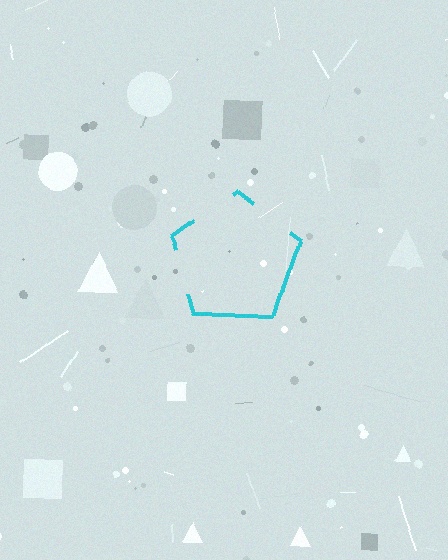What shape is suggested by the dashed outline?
The dashed outline suggests a pentagon.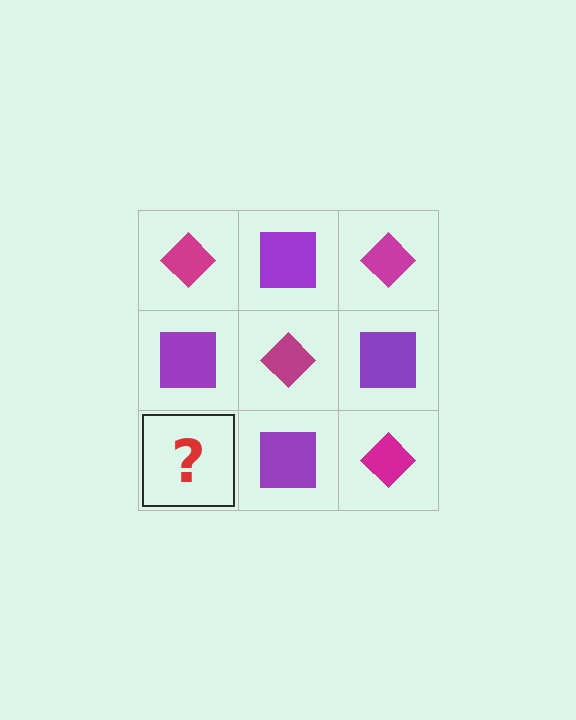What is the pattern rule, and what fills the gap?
The rule is that it alternates magenta diamond and purple square in a checkerboard pattern. The gap should be filled with a magenta diamond.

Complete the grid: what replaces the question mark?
The question mark should be replaced with a magenta diamond.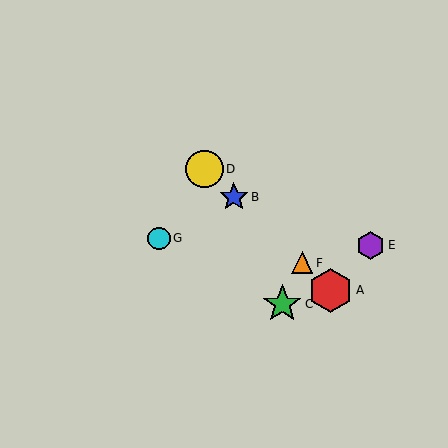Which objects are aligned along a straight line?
Objects A, B, D, F are aligned along a straight line.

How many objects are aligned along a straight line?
4 objects (A, B, D, F) are aligned along a straight line.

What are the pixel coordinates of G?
Object G is at (159, 238).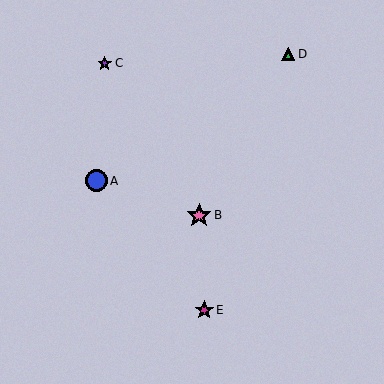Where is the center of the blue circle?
The center of the blue circle is at (96, 181).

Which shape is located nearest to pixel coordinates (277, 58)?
The green triangle (labeled D) at (288, 54) is nearest to that location.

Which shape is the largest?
The pink star (labeled B) is the largest.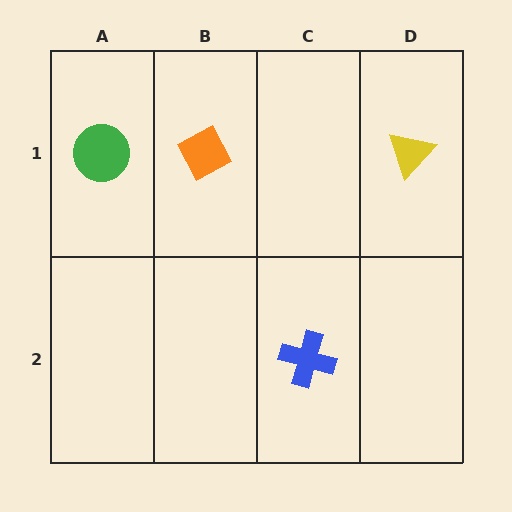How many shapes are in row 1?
3 shapes.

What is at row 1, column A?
A green circle.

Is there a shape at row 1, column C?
No, that cell is empty.